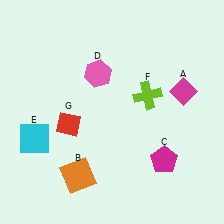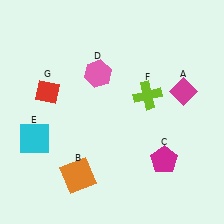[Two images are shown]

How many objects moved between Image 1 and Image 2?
1 object moved between the two images.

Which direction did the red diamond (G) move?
The red diamond (G) moved up.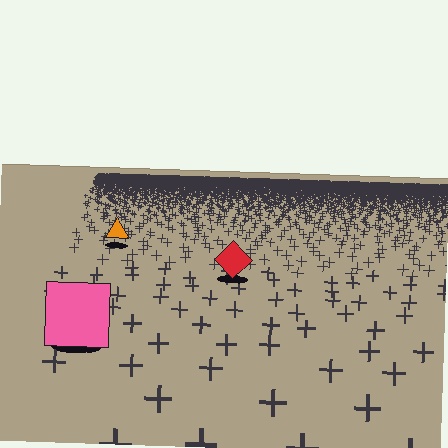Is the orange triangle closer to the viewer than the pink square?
No. The pink square is closer — you can tell from the texture gradient: the ground texture is coarser near it.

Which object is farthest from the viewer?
The orange triangle is farthest from the viewer. It appears smaller and the ground texture around it is denser.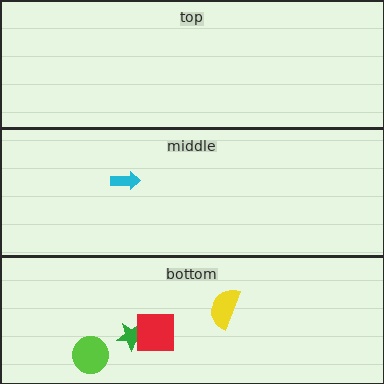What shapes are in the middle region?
The cyan arrow.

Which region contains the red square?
The bottom region.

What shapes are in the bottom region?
The green star, the yellow semicircle, the lime circle, the red square.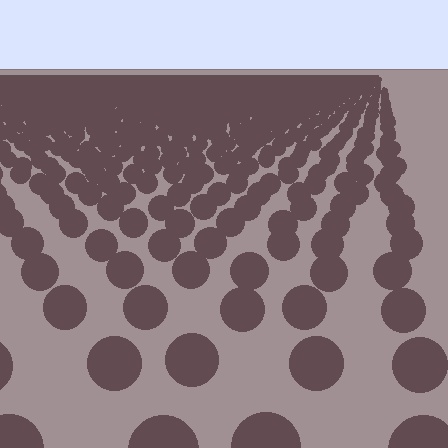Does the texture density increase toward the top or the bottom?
Density increases toward the top.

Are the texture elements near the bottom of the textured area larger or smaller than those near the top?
Larger. Near the bottom, elements are closer to the viewer and appear at a bigger on-screen size.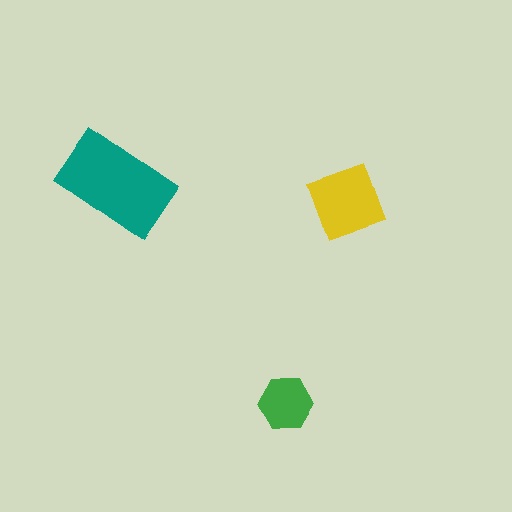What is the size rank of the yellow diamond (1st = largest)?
2nd.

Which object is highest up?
The teal rectangle is topmost.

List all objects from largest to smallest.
The teal rectangle, the yellow diamond, the green hexagon.